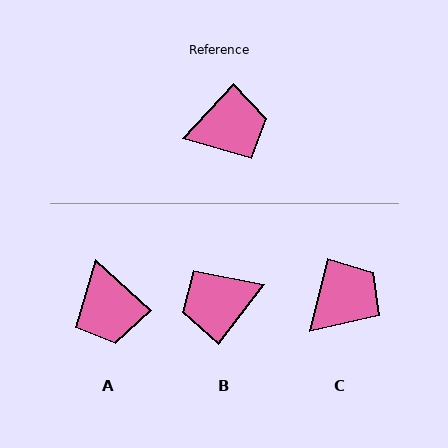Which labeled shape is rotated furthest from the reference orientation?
B, about 175 degrees away.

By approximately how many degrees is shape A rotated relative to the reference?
Approximately 90 degrees clockwise.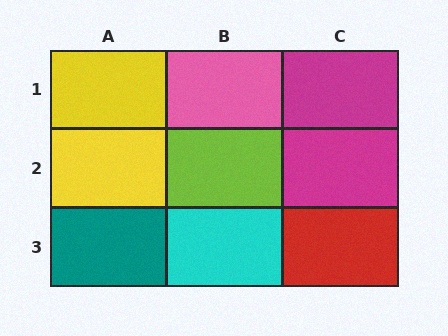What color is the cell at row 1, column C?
Magenta.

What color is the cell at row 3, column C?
Red.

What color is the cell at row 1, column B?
Pink.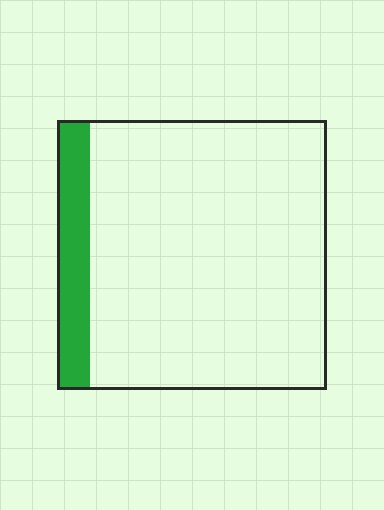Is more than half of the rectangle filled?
No.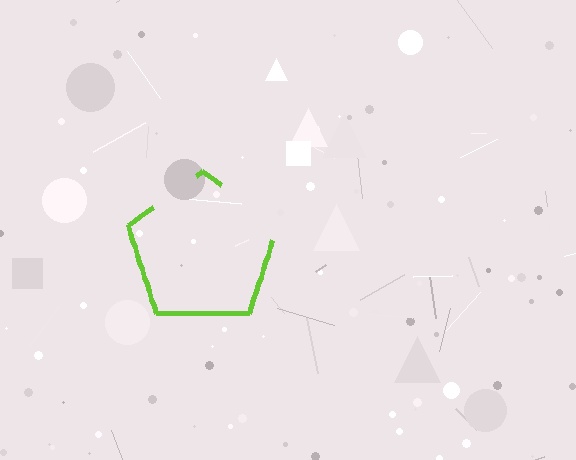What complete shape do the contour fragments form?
The contour fragments form a pentagon.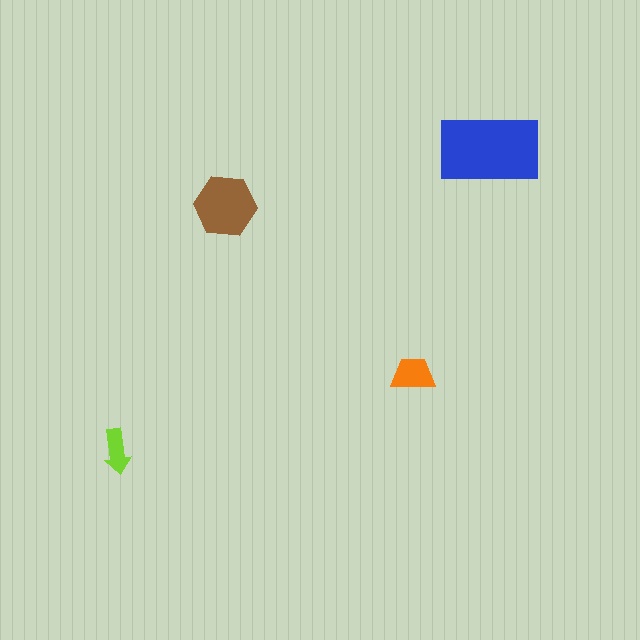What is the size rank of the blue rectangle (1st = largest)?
1st.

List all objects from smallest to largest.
The lime arrow, the orange trapezoid, the brown hexagon, the blue rectangle.